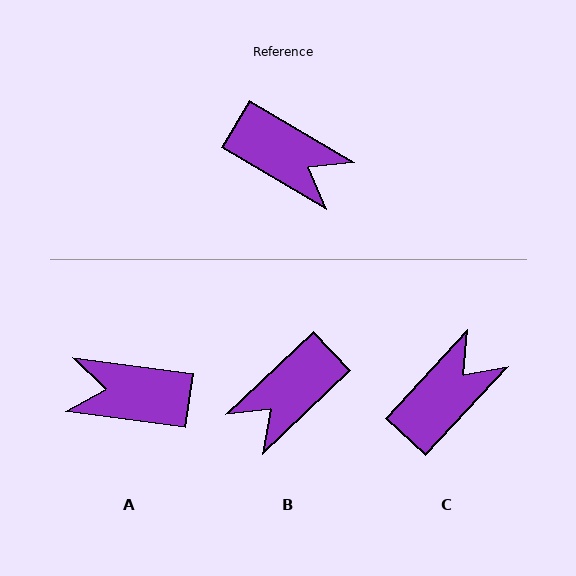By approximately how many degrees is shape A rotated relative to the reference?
Approximately 157 degrees clockwise.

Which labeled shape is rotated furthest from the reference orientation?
A, about 157 degrees away.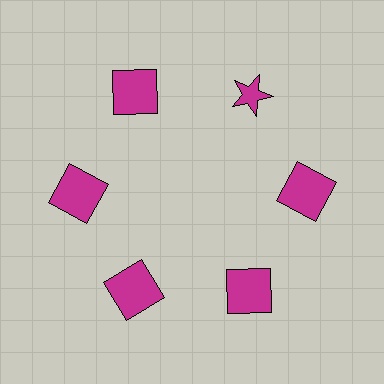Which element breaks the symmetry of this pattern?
The magenta star at roughly the 1 o'clock position breaks the symmetry. All other shapes are magenta squares.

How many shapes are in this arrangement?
There are 6 shapes arranged in a ring pattern.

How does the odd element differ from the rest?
It has a different shape: star instead of square.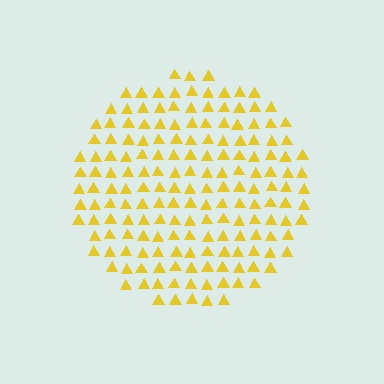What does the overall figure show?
The overall figure shows a circle.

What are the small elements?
The small elements are triangles.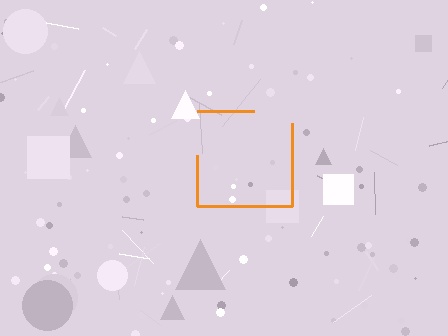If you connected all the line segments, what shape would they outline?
They would outline a square.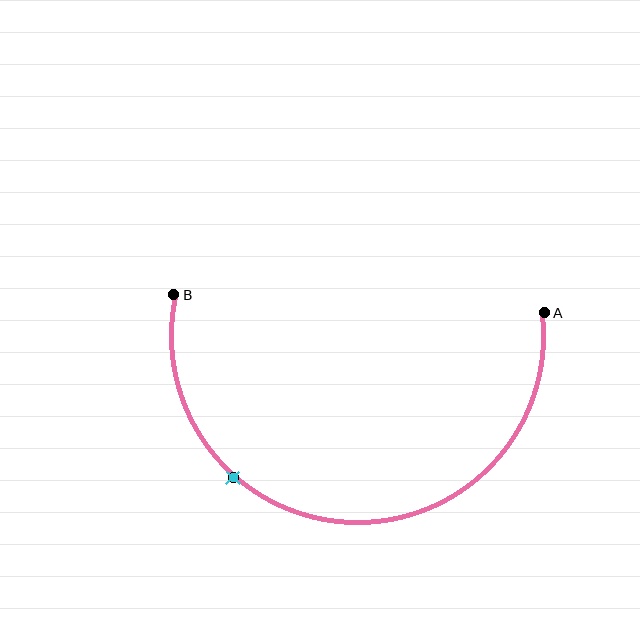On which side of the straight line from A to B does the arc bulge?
The arc bulges below the straight line connecting A and B.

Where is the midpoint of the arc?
The arc midpoint is the point on the curve farthest from the straight line joining A and B. It sits below that line.